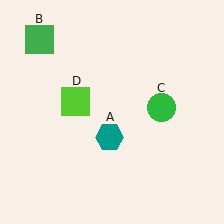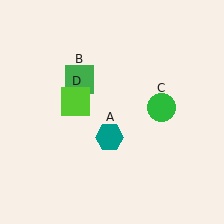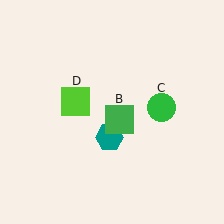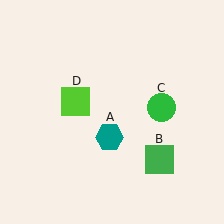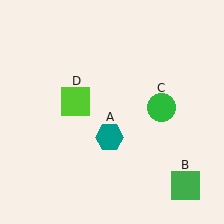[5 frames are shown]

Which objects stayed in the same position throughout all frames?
Teal hexagon (object A) and green circle (object C) and lime square (object D) remained stationary.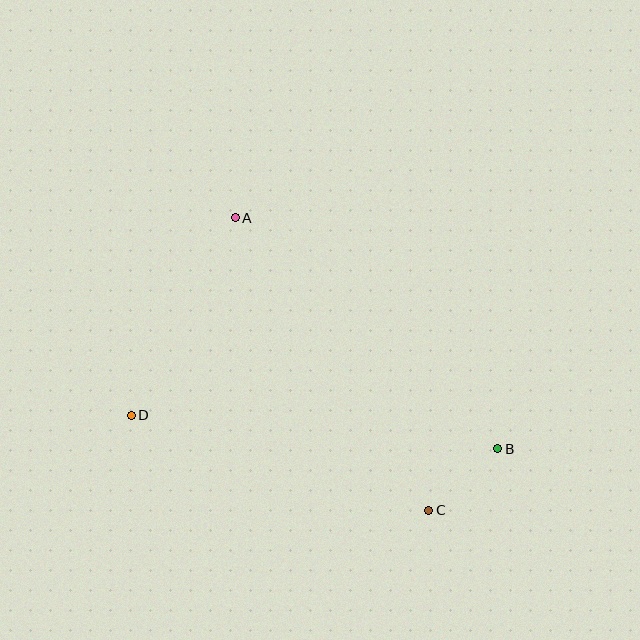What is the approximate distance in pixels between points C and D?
The distance between C and D is approximately 312 pixels.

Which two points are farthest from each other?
Points B and D are farthest from each other.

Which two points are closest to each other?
Points B and C are closest to each other.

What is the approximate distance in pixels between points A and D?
The distance between A and D is approximately 223 pixels.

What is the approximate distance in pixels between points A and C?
The distance between A and C is approximately 351 pixels.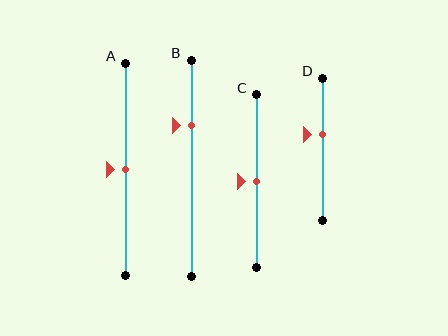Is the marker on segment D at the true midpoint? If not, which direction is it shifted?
No, the marker on segment D is shifted upward by about 11% of the segment length.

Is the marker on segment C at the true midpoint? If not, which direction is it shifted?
Yes, the marker on segment C is at the true midpoint.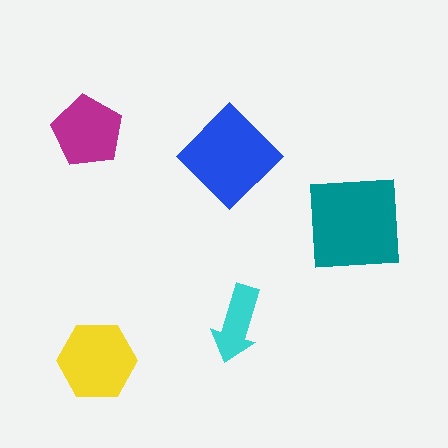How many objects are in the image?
There are 5 objects in the image.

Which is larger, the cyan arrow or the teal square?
The teal square.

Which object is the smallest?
The cyan arrow.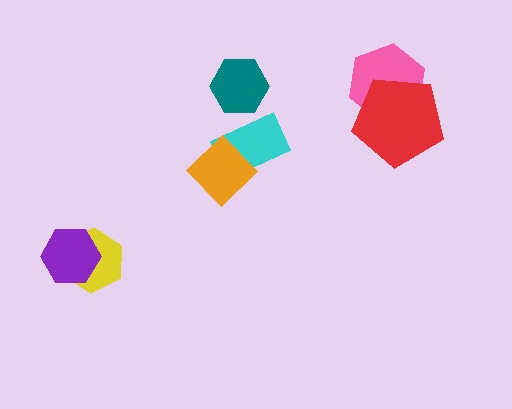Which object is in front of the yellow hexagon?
The purple hexagon is in front of the yellow hexagon.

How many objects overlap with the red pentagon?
1 object overlaps with the red pentagon.